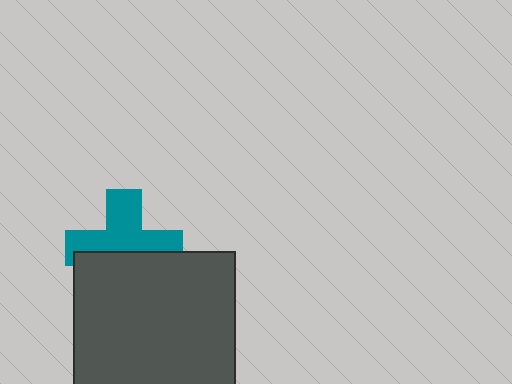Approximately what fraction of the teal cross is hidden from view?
Roughly 42% of the teal cross is hidden behind the dark gray rectangle.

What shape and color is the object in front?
The object in front is a dark gray rectangle.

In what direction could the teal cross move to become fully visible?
The teal cross could move up. That would shift it out from behind the dark gray rectangle entirely.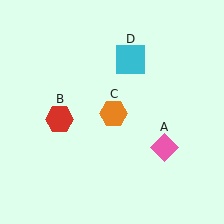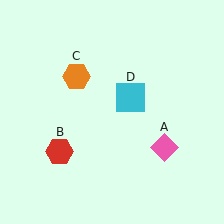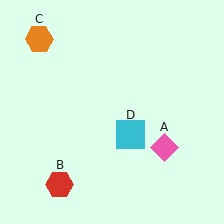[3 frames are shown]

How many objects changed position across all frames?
3 objects changed position: red hexagon (object B), orange hexagon (object C), cyan square (object D).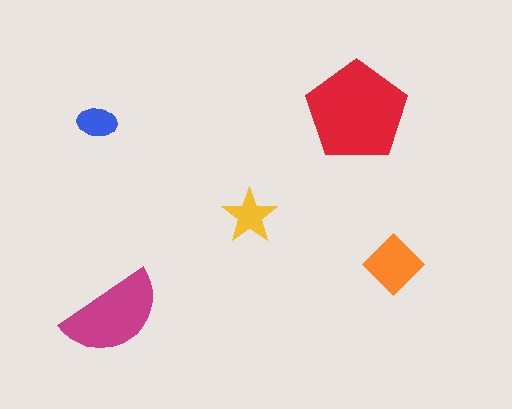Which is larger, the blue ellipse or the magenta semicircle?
The magenta semicircle.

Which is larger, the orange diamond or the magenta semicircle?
The magenta semicircle.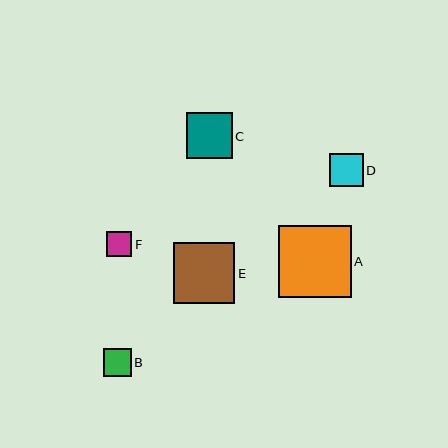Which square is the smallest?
Square F is the smallest with a size of approximately 25 pixels.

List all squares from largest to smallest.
From largest to smallest: A, E, C, D, B, F.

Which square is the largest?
Square A is the largest with a size of approximately 72 pixels.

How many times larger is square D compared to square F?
Square D is approximately 1.3 times the size of square F.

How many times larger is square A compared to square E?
Square A is approximately 1.2 times the size of square E.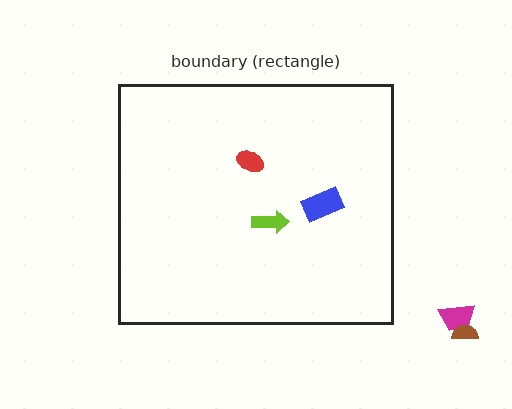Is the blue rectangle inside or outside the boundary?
Inside.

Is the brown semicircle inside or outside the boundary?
Outside.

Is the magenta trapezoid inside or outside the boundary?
Outside.